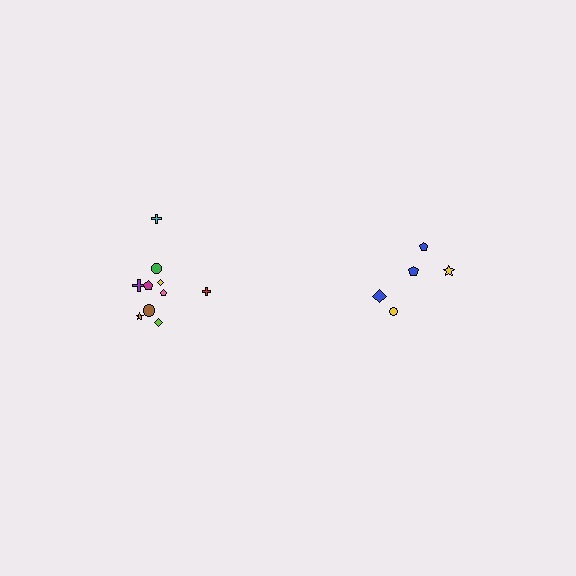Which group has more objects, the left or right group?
The left group.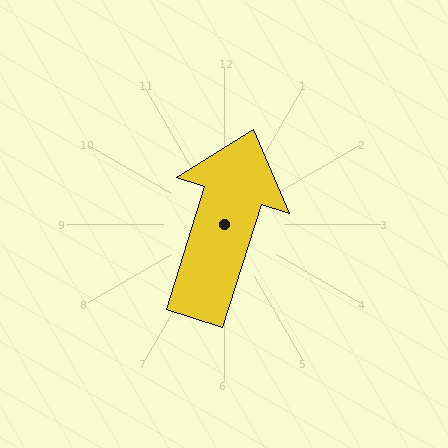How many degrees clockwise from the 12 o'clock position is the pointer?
Approximately 17 degrees.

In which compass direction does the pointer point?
North.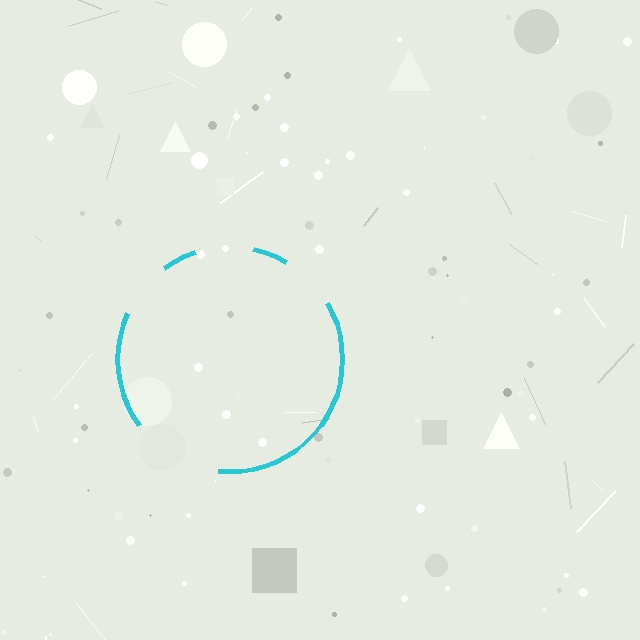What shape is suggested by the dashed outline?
The dashed outline suggests a circle.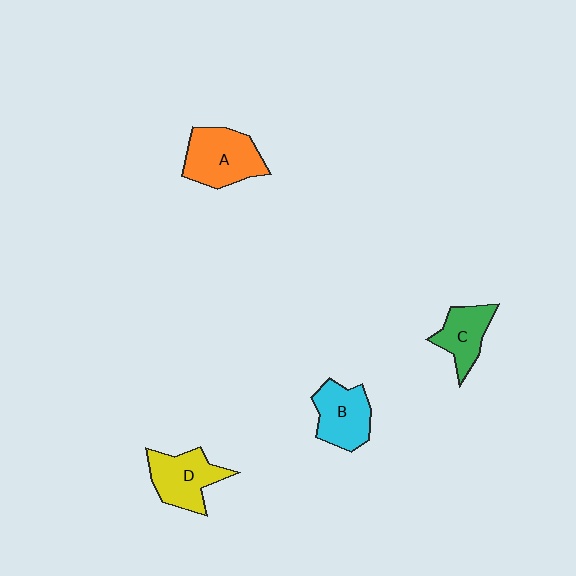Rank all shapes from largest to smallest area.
From largest to smallest: A (orange), D (yellow), B (cyan), C (green).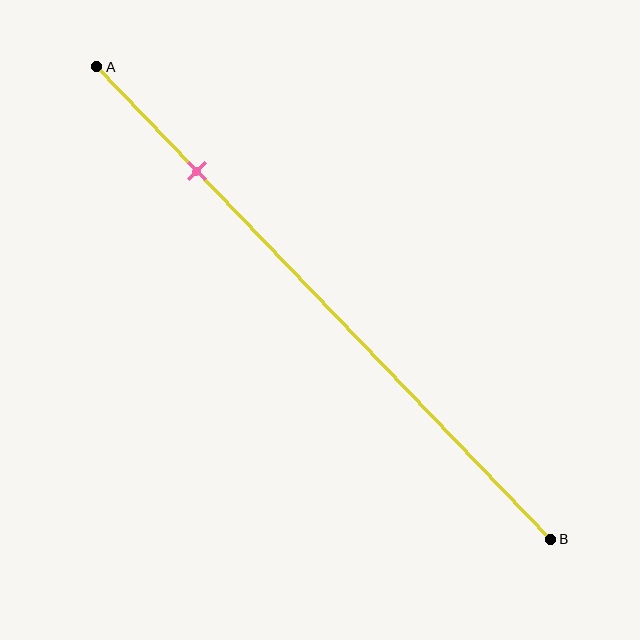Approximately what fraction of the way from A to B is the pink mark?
The pink mark is approximately 20% of the way from A to B.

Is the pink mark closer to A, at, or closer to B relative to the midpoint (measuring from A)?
The pink mark is closer to point A than the midpoint of segment AB.